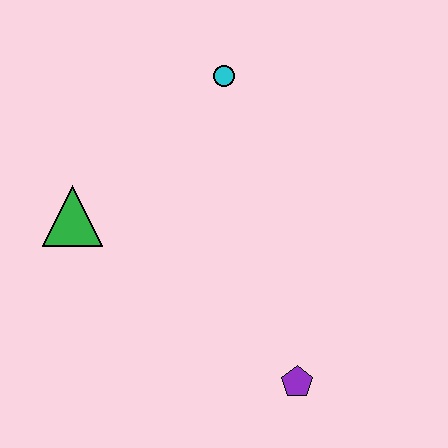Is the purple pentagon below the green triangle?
Yes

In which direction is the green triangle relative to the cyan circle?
The green triangle is to the left of the cyan circle.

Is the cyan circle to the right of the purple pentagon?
No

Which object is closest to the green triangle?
The cyan circle is closest to the green triangle.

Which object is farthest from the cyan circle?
The purple pentagon is farthest from the cyan circle.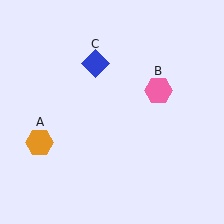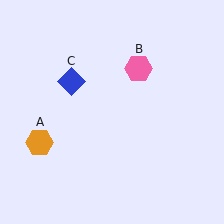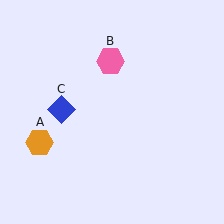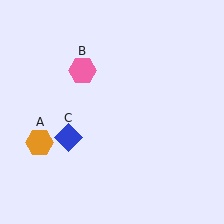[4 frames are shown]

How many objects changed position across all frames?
2 objects changed position: pink hexagon (object B), blue diamond (object C).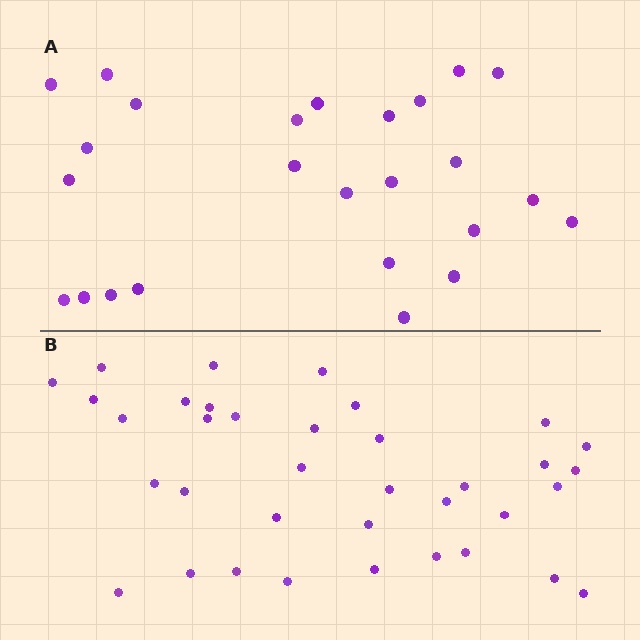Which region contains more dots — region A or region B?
Region B (the bottom region) has more dots.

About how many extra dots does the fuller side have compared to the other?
Region B has roughly 12 or so more dots than region A.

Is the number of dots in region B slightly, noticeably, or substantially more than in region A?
Region B has noticeably more, but not dramatically so. The ratio is roughly 1.4 to 1.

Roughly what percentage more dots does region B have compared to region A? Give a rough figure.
About 45% more.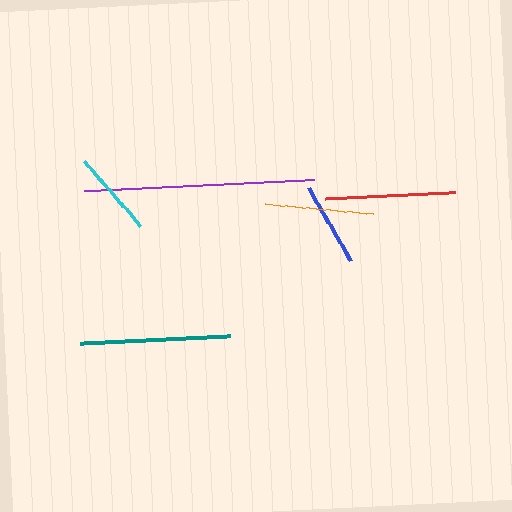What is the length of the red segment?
The red segment is approximately 130 pixels long.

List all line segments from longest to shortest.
From longest to shortest: purple, teal, red, orange, cyan, blue.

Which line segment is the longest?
The purple line is the longest at approximately 232 pixels.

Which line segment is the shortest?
The blue line is the shortest at approximately 85 pixels.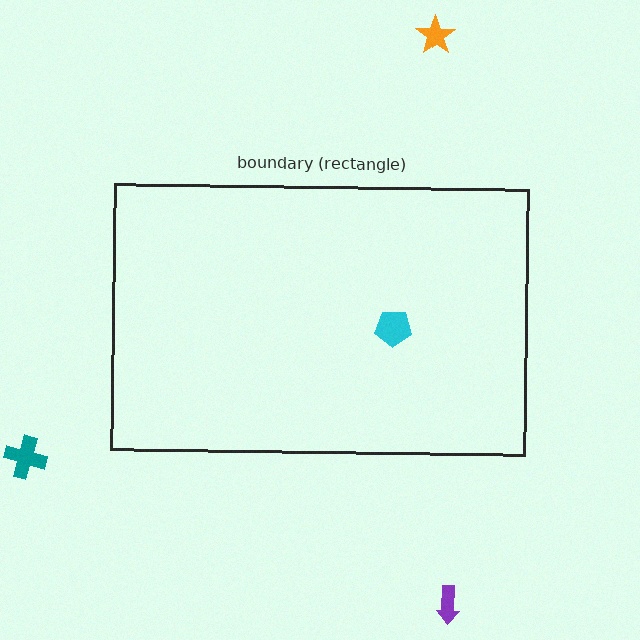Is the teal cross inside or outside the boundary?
Outside.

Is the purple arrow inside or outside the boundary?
Outside.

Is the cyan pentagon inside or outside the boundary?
Inside.